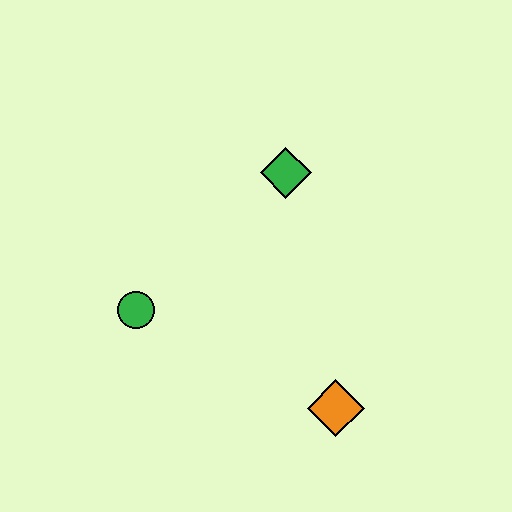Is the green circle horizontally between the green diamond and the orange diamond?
No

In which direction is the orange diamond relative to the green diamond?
The orange diamond is below the green diamond.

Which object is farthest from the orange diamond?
The green diamond is farthest from the orange diamond.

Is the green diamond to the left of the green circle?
No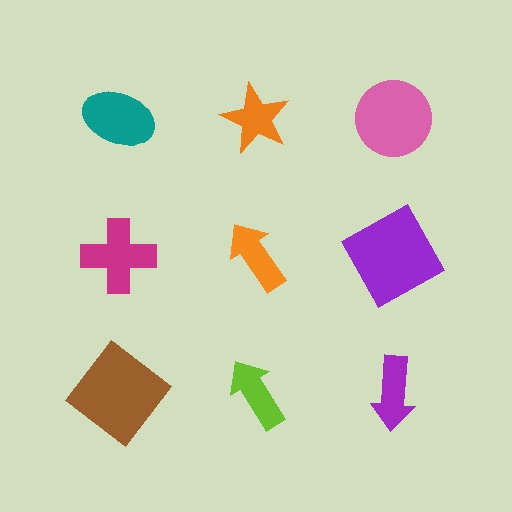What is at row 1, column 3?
A pink circle.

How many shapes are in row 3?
3 shapes.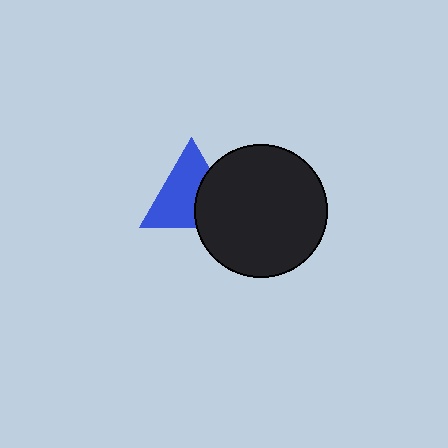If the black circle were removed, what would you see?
You would see the complete blue triangle.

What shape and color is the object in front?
The object in front is a black circle.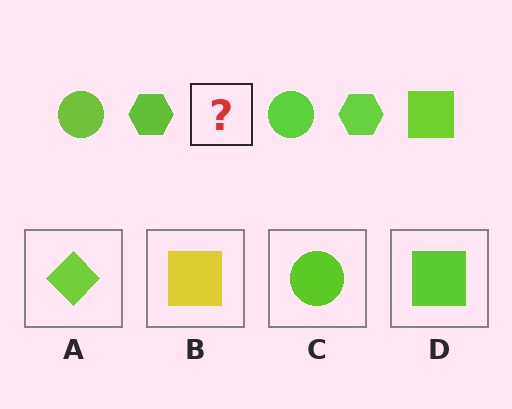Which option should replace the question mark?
Option D.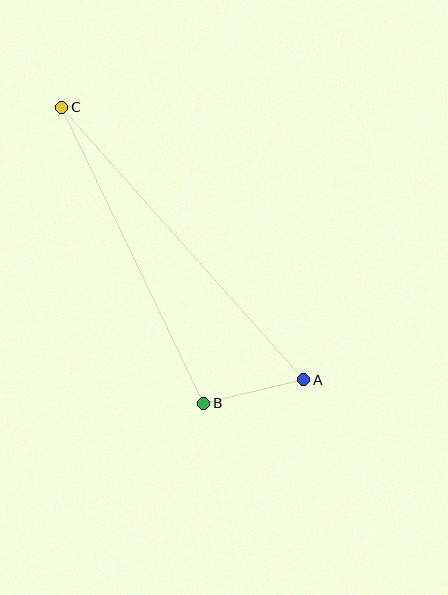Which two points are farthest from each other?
Points A and C are farthest from each other.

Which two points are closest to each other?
Points A and B are closest to each other.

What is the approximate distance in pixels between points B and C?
The distance between B and C is approximately 329 pixels.